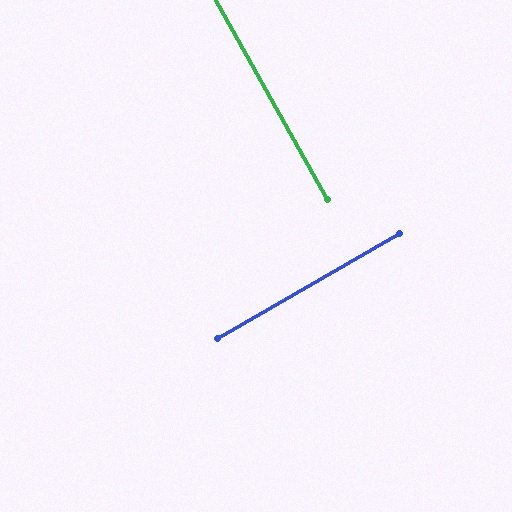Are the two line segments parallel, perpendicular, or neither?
Perpendicular — they meet at approximately 89°.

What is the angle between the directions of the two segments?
Approximately 89 degrees.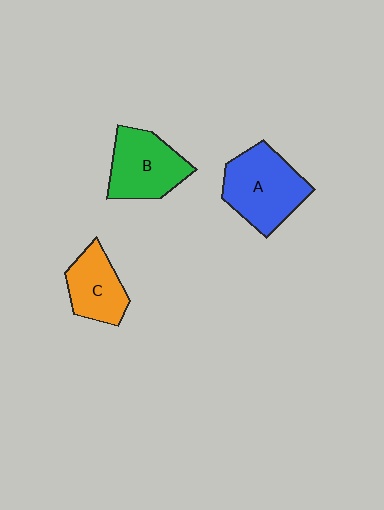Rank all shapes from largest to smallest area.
From largest to smallest: A (blue), B (green), C (orange).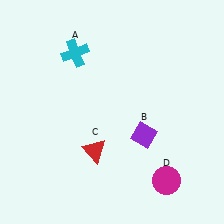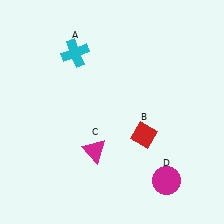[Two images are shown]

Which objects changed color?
B changed from purple to red. C changed from red to magenta.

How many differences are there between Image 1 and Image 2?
There are 2 differences between the two images.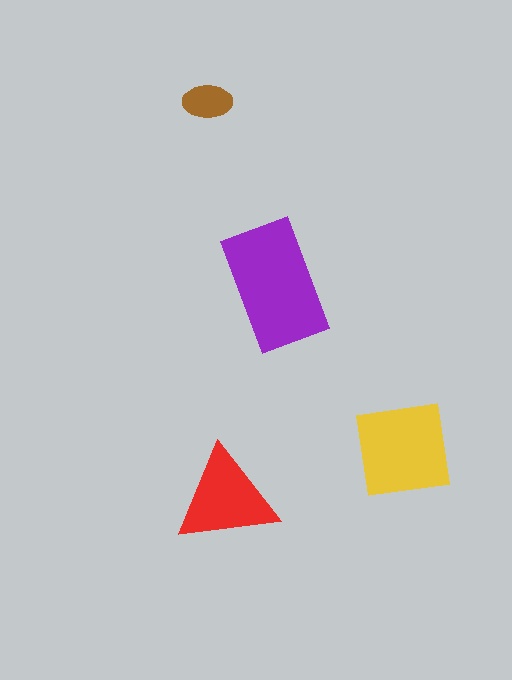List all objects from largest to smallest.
The purple rectangle, the yellow square, the red triangle, the brown ellipse.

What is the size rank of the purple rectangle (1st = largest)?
1st.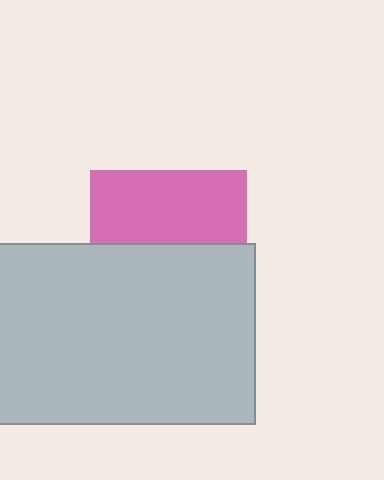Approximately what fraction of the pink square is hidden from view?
Roughly 53% of the pink square is hidden behind the light gray rectangle.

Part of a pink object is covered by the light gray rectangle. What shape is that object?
It is a square.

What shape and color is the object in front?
The object in front is a light gray rectangle.